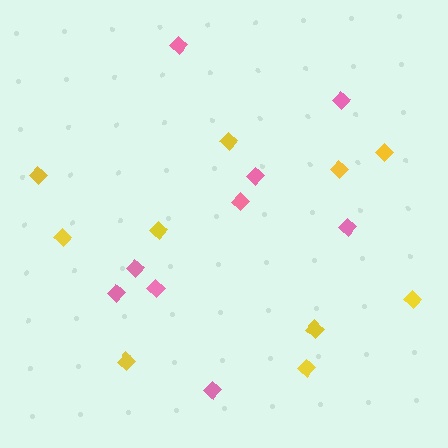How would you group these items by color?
There are 2 groups: one group of yellow diamonds (10) and one group of pink diamonds (9).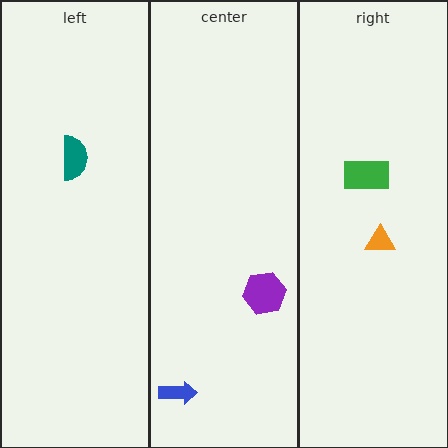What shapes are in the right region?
The orange triangle, the green rectangle.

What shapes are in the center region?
The purple hexagon, the blue arrow.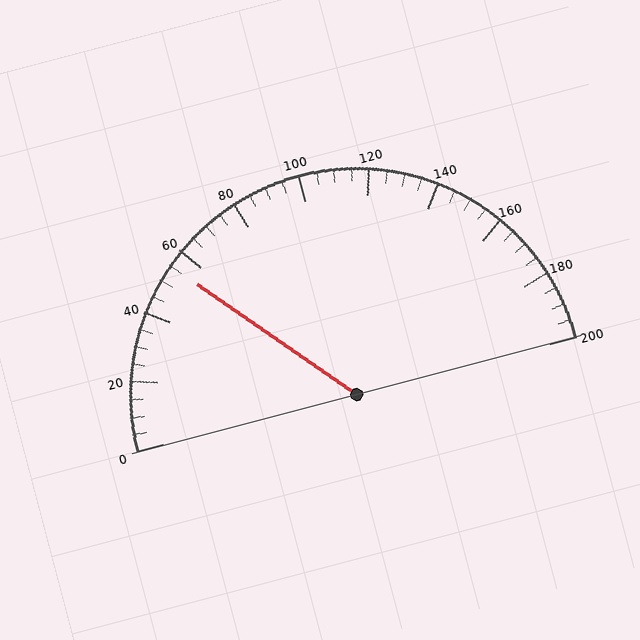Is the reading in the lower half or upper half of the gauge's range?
The reading is in the lower half of the range (0 to 200).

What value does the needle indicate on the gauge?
The needle indicates approximately 55.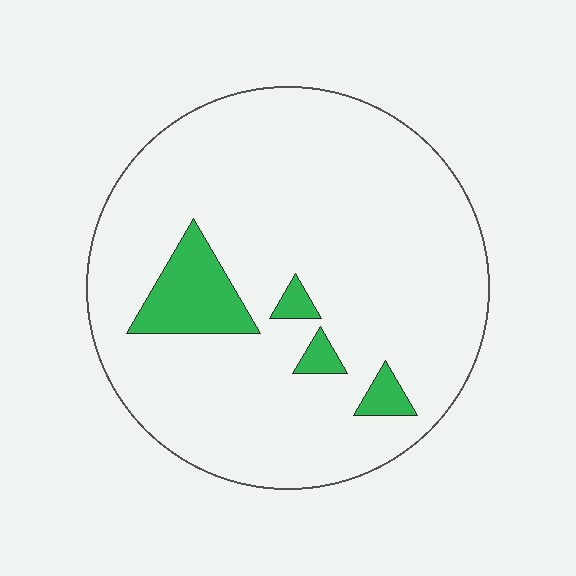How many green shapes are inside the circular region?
4.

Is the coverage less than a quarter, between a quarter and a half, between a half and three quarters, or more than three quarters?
Less than a quarter.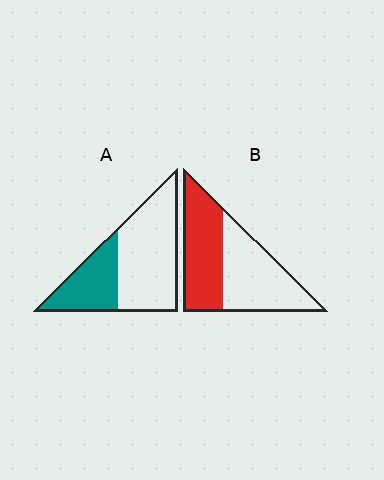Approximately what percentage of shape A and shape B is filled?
A is approximately 35% and B is approximately 45%.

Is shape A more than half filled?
No.